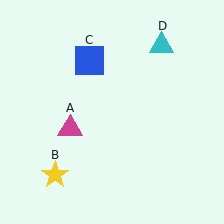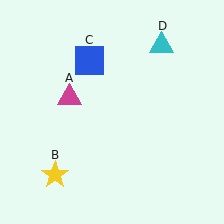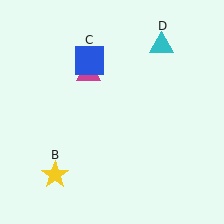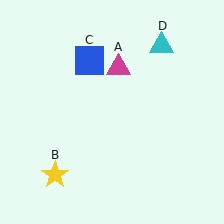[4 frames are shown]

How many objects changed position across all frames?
1 object changed position: magenta triangle (object A).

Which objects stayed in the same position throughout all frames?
Yellow star (object B) and blue square (object C) and cyan triangle (object D) remained stationary.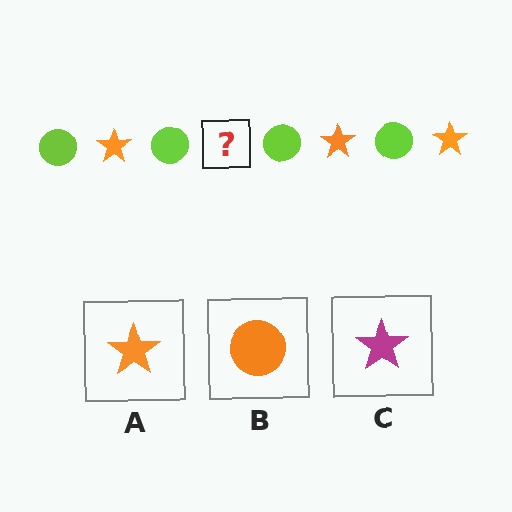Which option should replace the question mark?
Option A.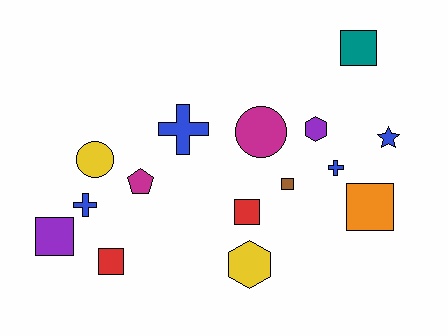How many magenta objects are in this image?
There are 2 magenta objects.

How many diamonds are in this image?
There are no diamonds.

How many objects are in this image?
There are 15 objects.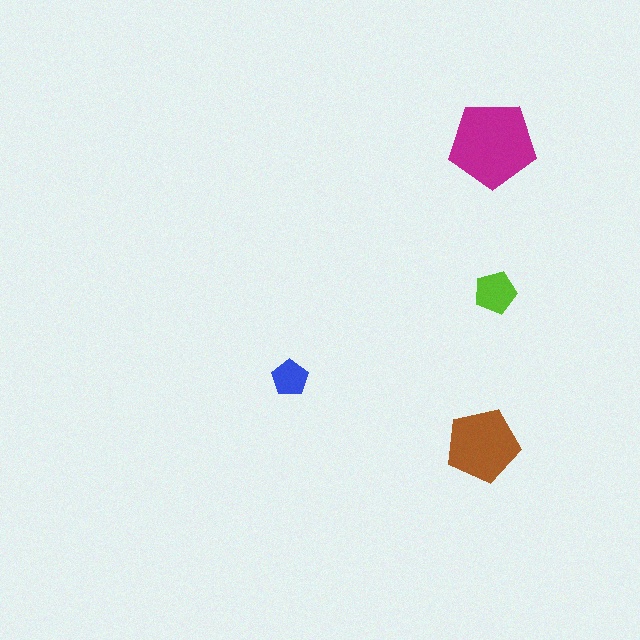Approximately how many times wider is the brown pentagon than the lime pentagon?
About 1.5 times wider.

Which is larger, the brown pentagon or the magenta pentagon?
The magenta one.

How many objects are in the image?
There are 4 objects in the image.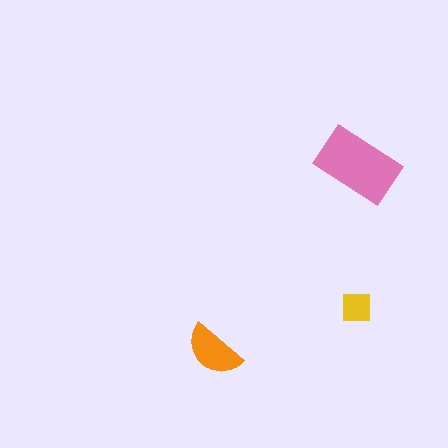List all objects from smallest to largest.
The yellow square, the orange semicircle, the pink rectangle.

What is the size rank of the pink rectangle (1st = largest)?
1st.